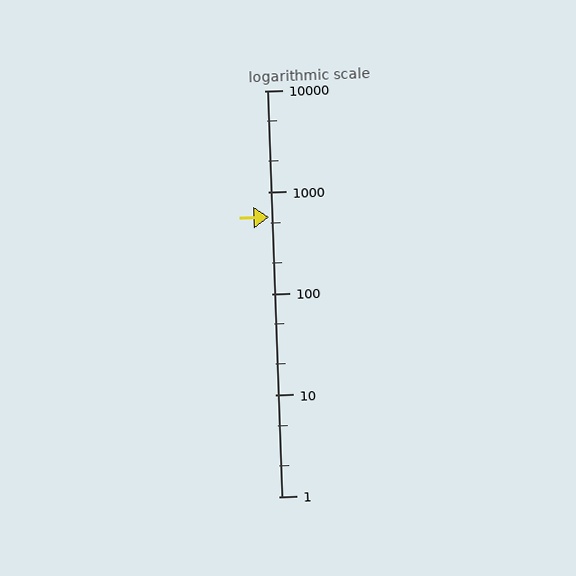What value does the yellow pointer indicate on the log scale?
The pointer indicates approximately 570.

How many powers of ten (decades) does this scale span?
The scale spans 4 decades, from 1 to 10000.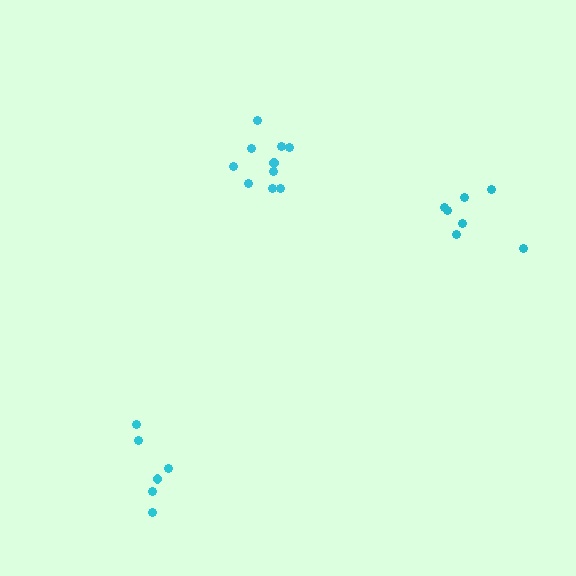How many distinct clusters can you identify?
There are 3 distinct clusters.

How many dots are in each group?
Group 1: 10 dots, Group 2: 7 dots, Group 3: 6 dots (23 total).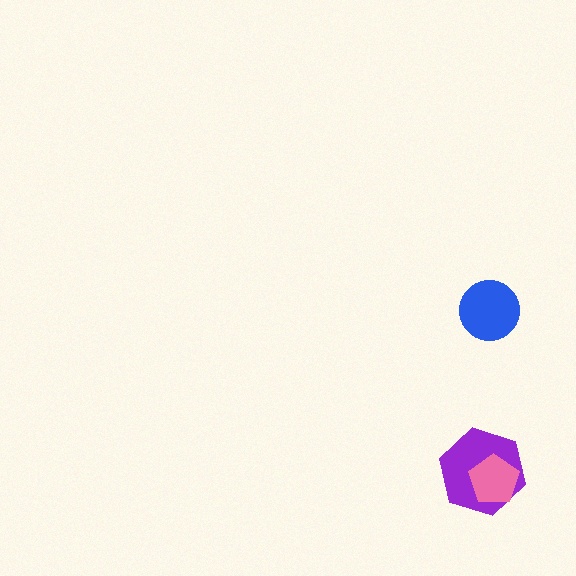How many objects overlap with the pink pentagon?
1 object overlaps with the pink pentagon.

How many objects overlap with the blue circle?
0 objects overlap with the blue circle.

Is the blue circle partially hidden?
No, no other shape covers it.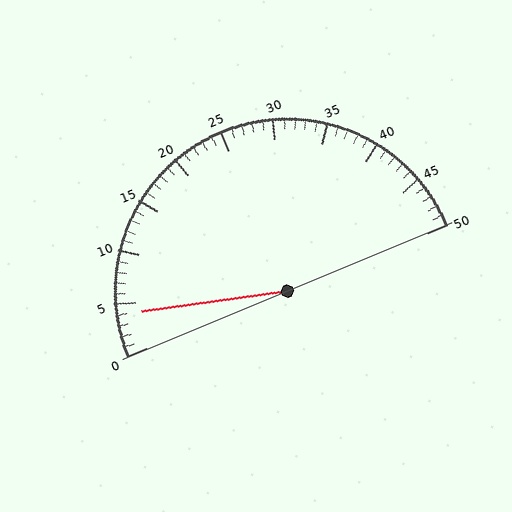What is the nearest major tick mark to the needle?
The nearest major tick mark is 5.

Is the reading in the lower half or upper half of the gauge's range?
The reading is in the lower half of the range (0 to 50).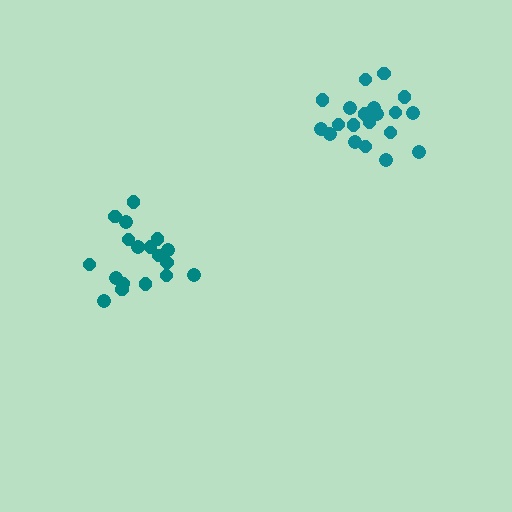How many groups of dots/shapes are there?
There are 2 groups.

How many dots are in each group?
Group 1: 18 dots, Group 2: 20 dots (38 total).